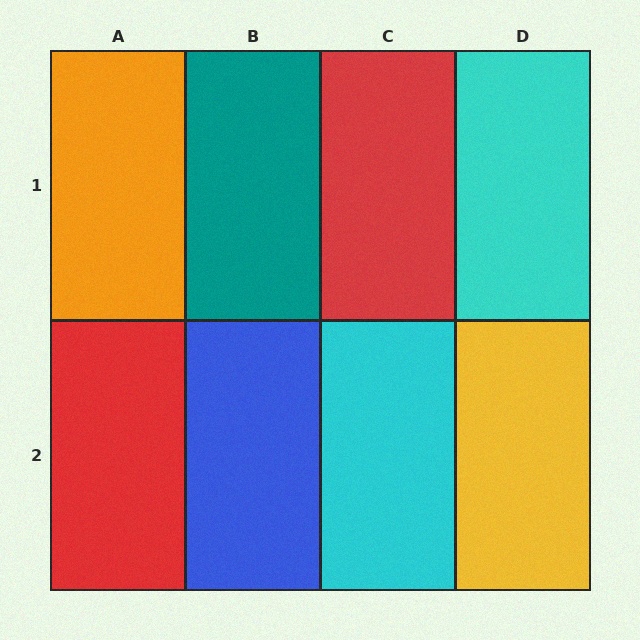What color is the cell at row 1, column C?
Red.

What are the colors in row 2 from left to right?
Red, blue, cyan, yellow.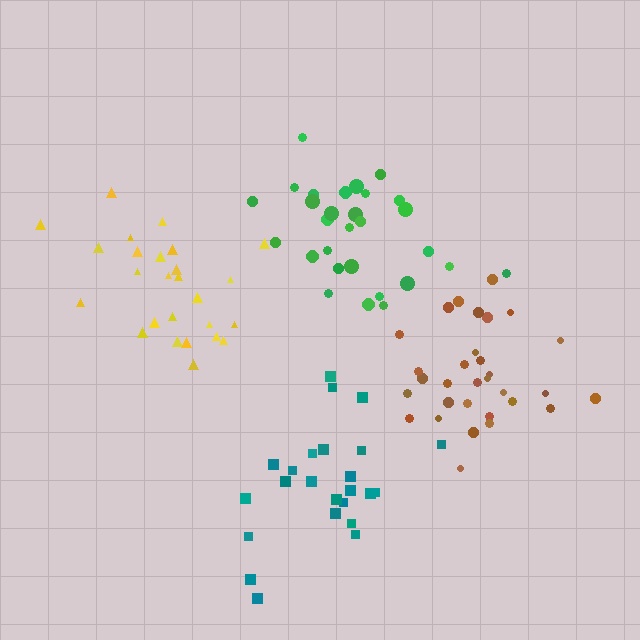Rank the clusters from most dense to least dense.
brown, green, yellow, teal.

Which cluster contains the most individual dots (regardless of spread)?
Brown (31).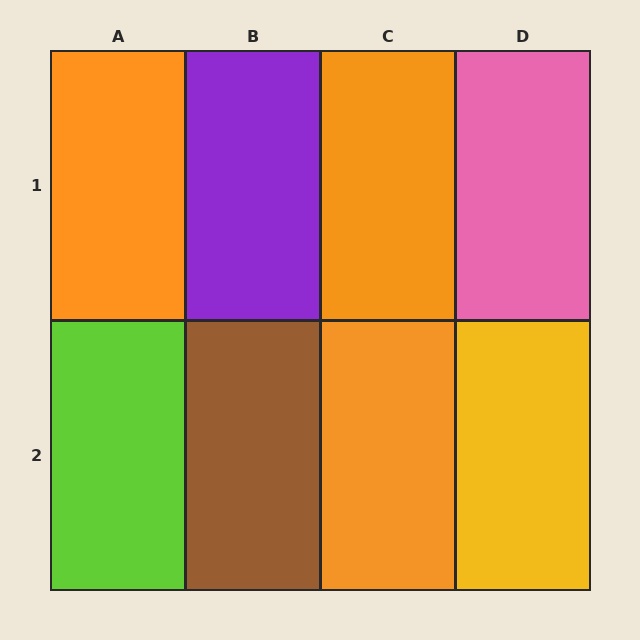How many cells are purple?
1 cell is purple.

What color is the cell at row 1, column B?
Purple.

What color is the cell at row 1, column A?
Orange.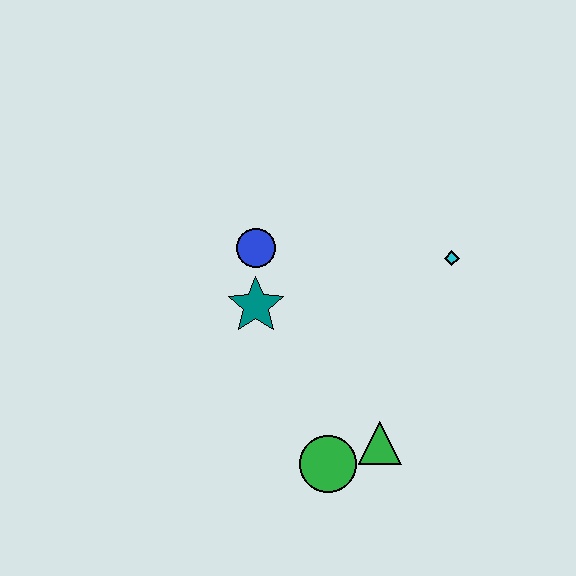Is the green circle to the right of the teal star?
Yes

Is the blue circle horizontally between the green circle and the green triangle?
No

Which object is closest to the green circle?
The green triangle is closest to the green circle.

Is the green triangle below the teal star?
Yes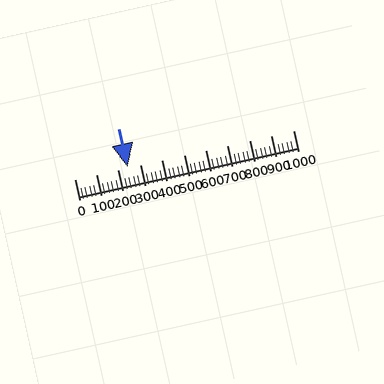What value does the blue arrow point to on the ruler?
The blue arrow points to approximately 243.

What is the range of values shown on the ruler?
The ruler shows values from 0 to 1000.